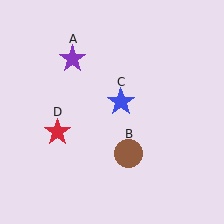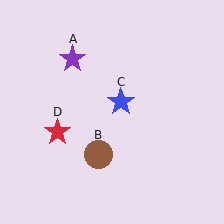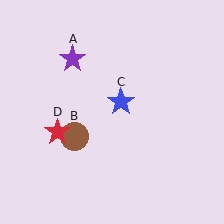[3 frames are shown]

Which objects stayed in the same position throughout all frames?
Purple star (object A) and blue star (object C) and red star (object D) remained stationary.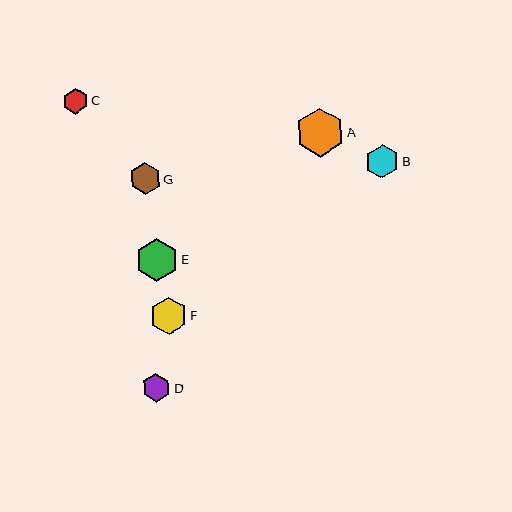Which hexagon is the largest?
Hexagon A is the largest with a size of approximately 48 pixels.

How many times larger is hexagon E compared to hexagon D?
Hexagon E is approximately 1.5 times the size of hexagon D.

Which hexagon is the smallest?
Hexagon C is the smallest with a size of approximately 26 pixels.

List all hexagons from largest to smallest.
From largest to smallest: A, E, F, B, G, D, C.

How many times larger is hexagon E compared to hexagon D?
Hexagon E is approximately 1.5 times the size of hexagon D.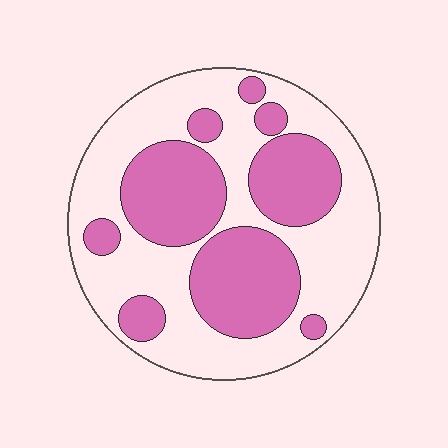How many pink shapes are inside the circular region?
9.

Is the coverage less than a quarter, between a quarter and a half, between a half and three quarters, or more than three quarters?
Between a quarter and a half.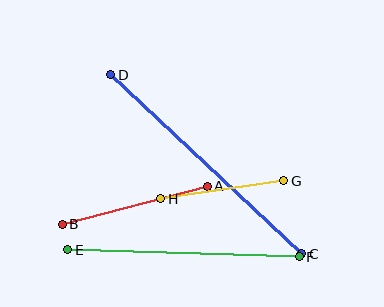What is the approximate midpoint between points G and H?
The midpoint is at approximately (222, 190) pixels.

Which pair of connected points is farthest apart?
Points C and D are farthest apart.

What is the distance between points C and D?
The distance is approximately 262 pixels.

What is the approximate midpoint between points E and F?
The midpoint is at approximately (183, 253) pixels.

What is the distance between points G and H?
The distance is approximately 124 pixels.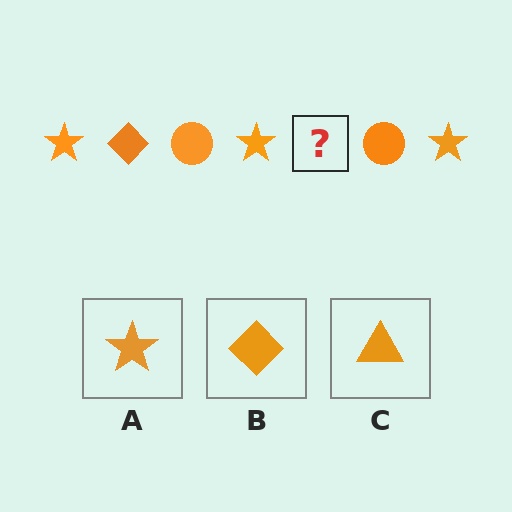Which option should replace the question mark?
Option B.